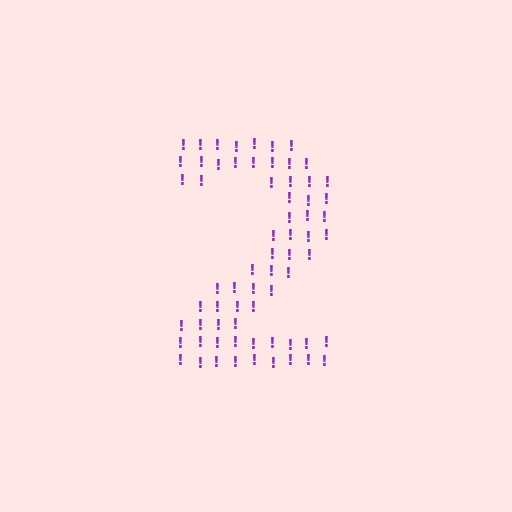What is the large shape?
The large shape is the digit 2.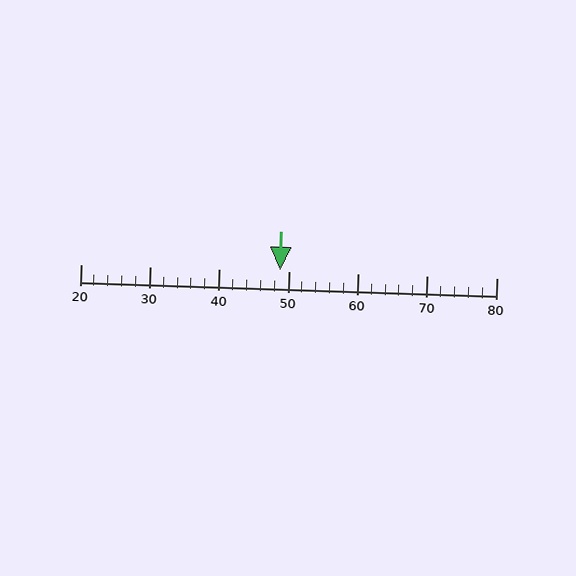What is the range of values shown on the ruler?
The ruler shows values from 20 to 80.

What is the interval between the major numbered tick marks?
The major tick marks are spaced 10 units apart.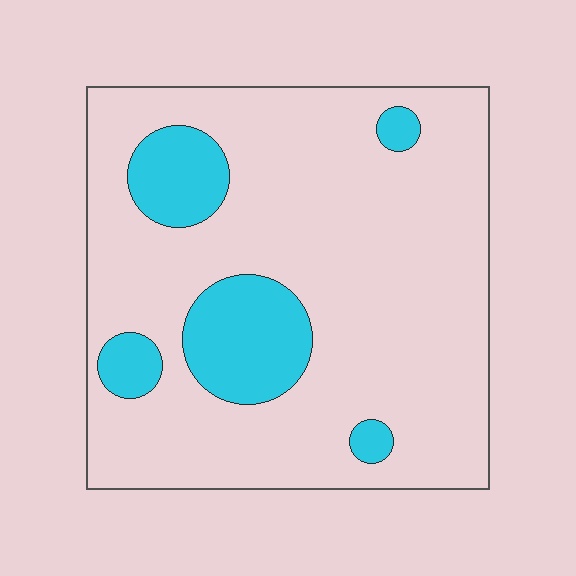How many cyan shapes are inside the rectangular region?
5.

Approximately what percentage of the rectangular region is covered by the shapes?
Approximately 15%.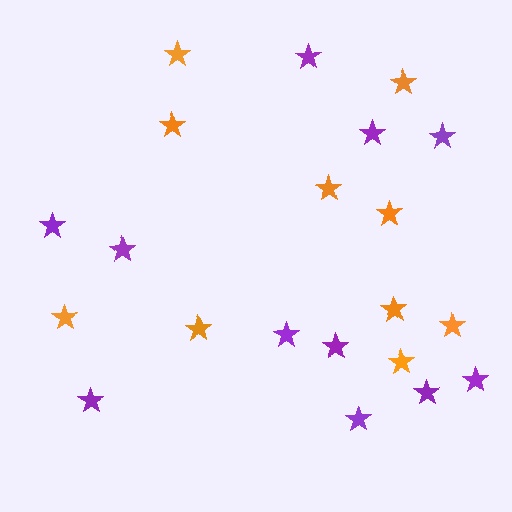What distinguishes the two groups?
There are 2 groups: one group of purple stars (11) and one group of orange stars (10).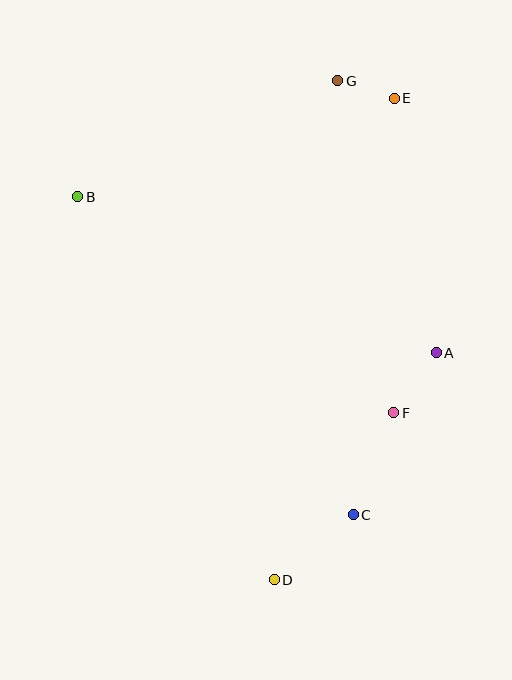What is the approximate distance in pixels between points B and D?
The distance between B and D is approximately 431 pixels.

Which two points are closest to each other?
Points E and G are closest to each other.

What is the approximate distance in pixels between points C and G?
The distance between C and G is approximately 434 pixels.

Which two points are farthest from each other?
Points D and G are farthest from each other.